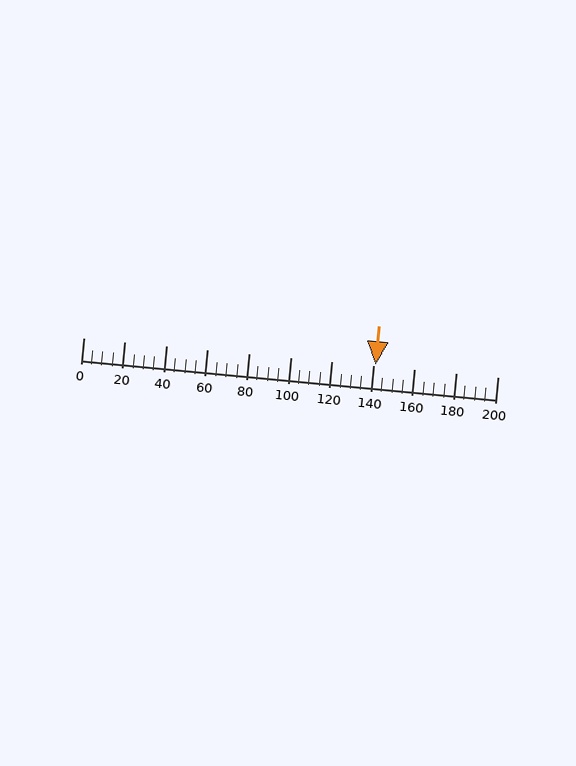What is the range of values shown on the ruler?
The ruler shows values from 0 to 200.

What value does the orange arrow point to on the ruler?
The orange arrow points to approximately 141.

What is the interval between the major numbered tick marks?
The major tick marks are spaced 20 units apart.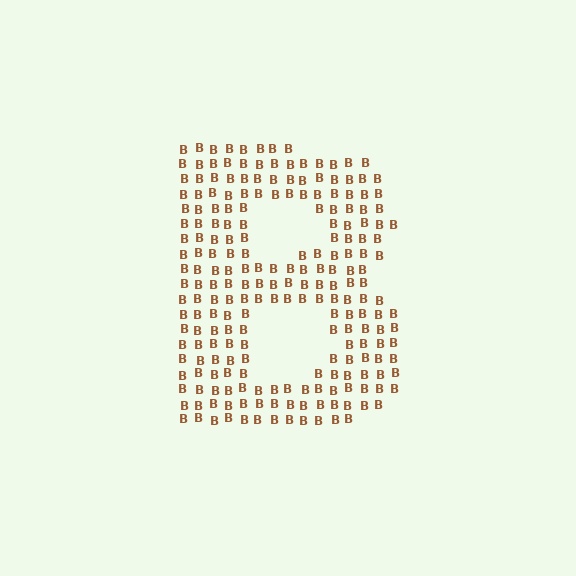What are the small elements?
The small elements are letter B's.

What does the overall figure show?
The overall figure shows the letter B.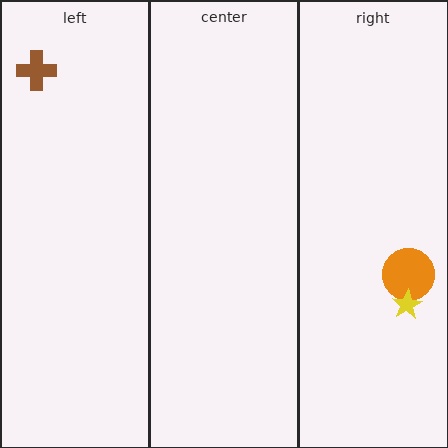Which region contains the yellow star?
The right region.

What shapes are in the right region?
The orange circle, the yellow star.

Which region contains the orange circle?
The right region.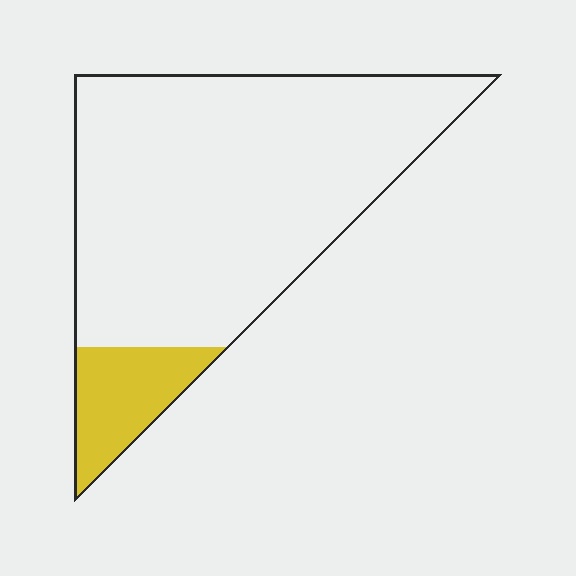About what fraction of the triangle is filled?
About one eighth (1/8).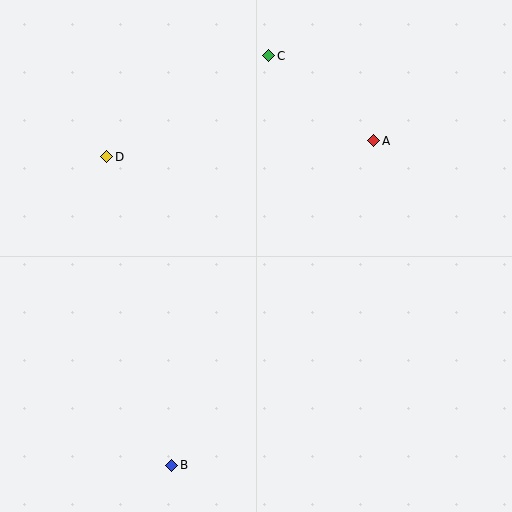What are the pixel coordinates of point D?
Point D is at (107, 157).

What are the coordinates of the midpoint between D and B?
The midpoint between D and B is at (139, 311).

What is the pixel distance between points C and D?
The distance between C and D is 191 pixels.